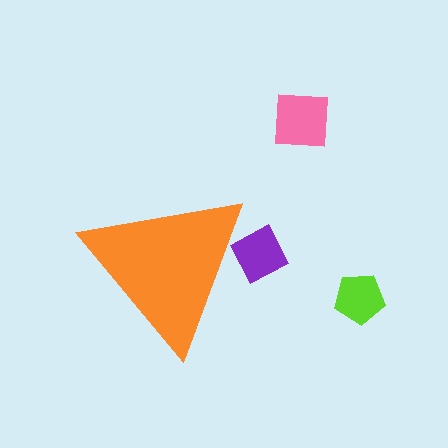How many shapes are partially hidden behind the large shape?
1 shape is partially hidden.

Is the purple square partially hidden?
Yes, the purple square is partially hidden behind the orange triangle.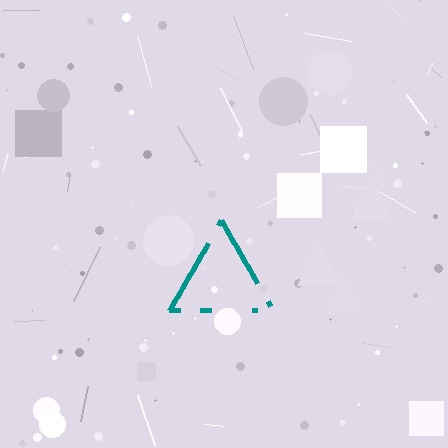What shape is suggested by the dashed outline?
The dashed outline suggests a triangle.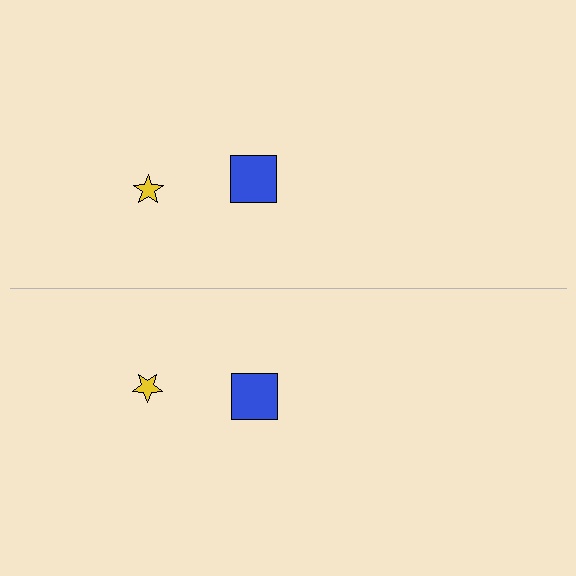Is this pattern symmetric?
Yes, this pattern has bilateral (reflection) symmetry.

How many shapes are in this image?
There are 4 shapes in this image.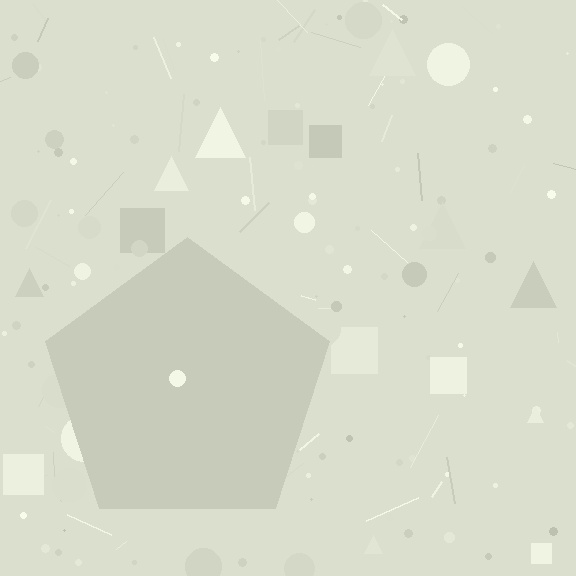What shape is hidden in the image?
A pentagon is hidden in the image.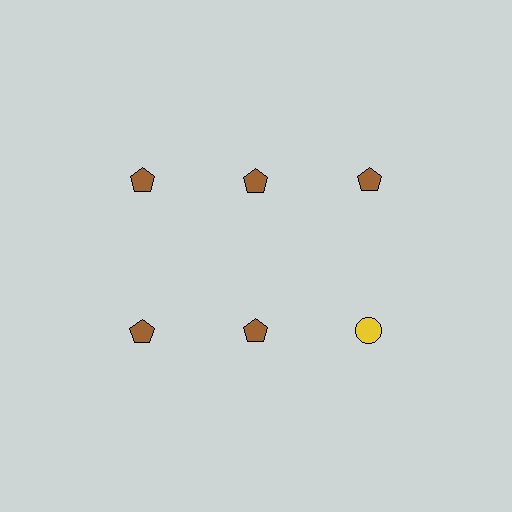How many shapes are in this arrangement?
There are 6 shapes arranged in a grid pattern.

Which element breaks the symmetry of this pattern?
The yellow circle in the second row, center column breaks the symmetry. All other shapes are brown pentagons.